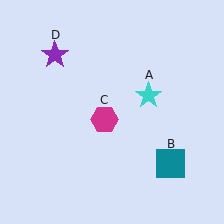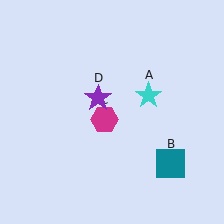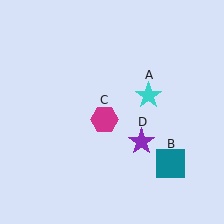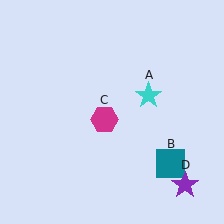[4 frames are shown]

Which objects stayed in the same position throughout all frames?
Cyan star (object A) and teal square (object B) and magenta hexagon (object C) remained stationary.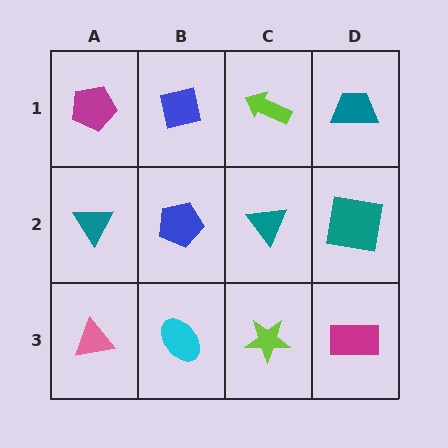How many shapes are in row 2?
4 shapes.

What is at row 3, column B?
A cyan ellipse.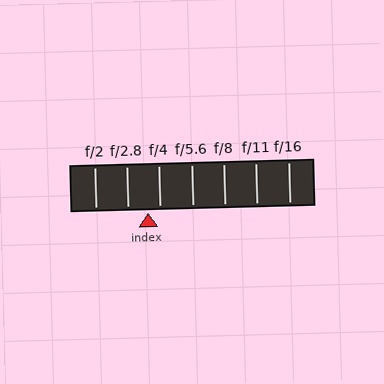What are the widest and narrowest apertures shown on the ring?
The widest aperture shown is f/2 and the narrowest is f/16.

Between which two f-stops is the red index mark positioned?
The index mark is between f/2.8 and f/4.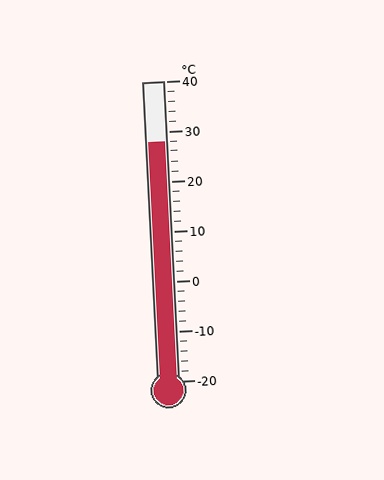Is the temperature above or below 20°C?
The temperature is above 20°C.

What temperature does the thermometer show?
The thermometer shows approximately 28°C.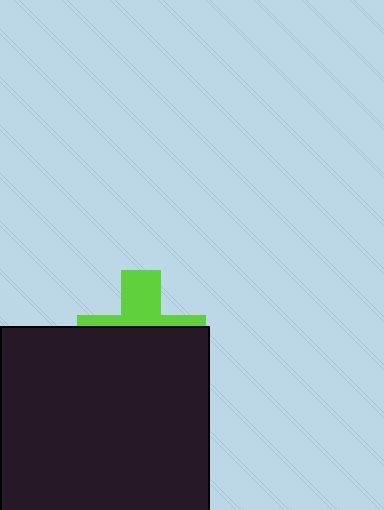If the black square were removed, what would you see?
You would see the complete lime cross.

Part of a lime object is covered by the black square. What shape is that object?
It is a cross.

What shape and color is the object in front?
The object in front is a black square.